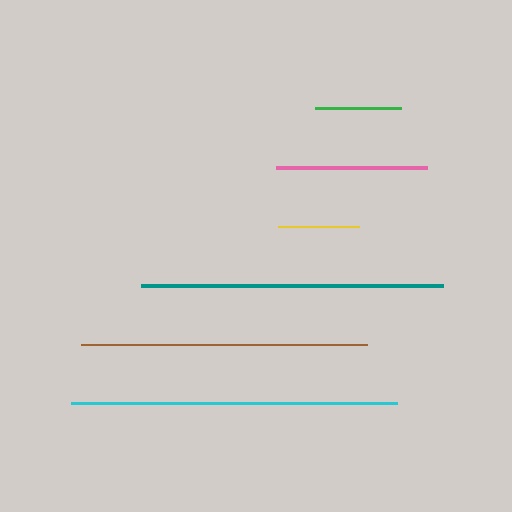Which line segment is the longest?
The cyan line is the longest at approximately 326 pixels.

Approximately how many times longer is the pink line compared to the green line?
The pink line is approximately 1.7 times the length of the green line.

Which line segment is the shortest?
The yellow line is the shortest at approximately 80 pixels.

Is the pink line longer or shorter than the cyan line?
The cyan line is longer than the pink line.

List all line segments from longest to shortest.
From longest to shortest: cyan, teal, brown, pink, green, yellow.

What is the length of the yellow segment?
The yellow segment is approximately 80 pixels long.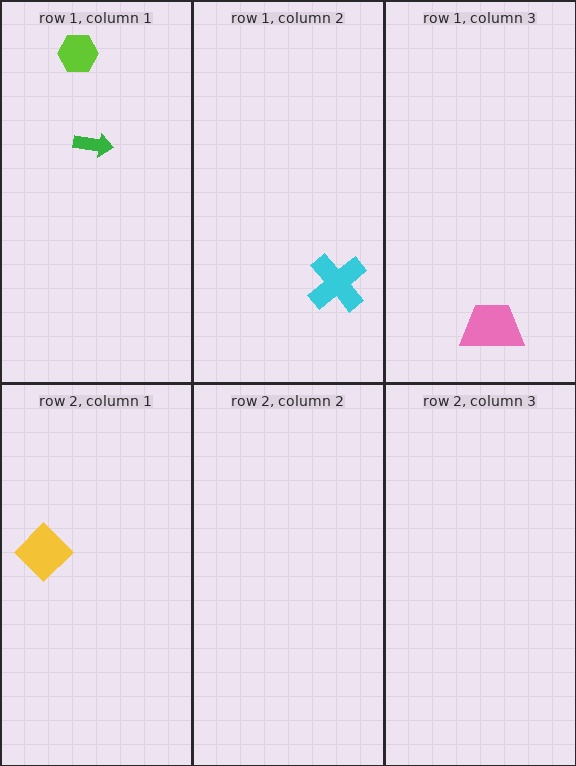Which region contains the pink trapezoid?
The row 1, column 3 region.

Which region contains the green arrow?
The row 1, column 1 region.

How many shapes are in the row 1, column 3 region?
1.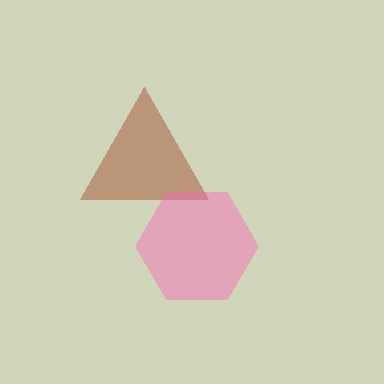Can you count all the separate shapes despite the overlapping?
Yes, there are 2 separate shapes.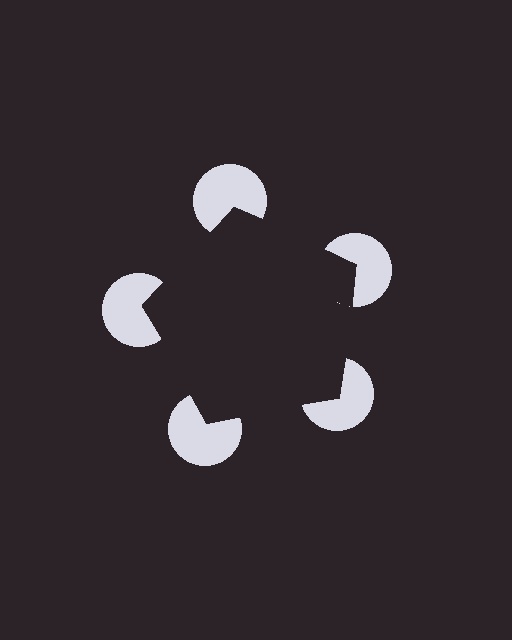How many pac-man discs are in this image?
There are 5 — one at each vertex of the illusory pentagon.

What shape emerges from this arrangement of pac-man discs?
An illusory pentagon — its edges are inferred from the aligned wedge cuts in the pac-man discs, not physically drawn.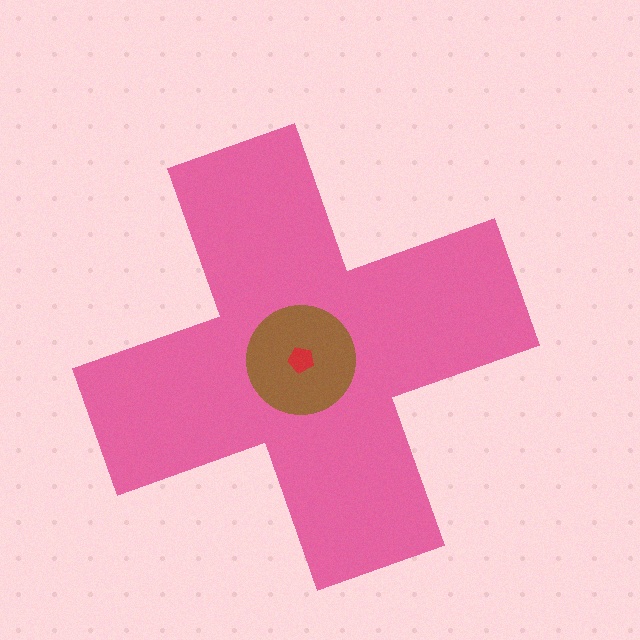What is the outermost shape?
The pink cross.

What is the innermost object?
The red pentagon.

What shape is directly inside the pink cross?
The brown circle.